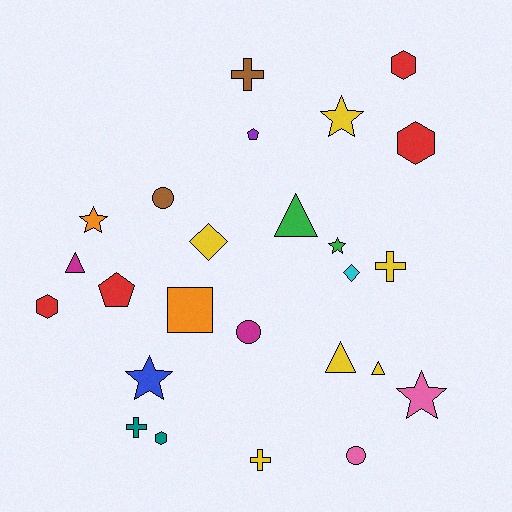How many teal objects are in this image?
There are 2 teal objects.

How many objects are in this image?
There are 25 objects.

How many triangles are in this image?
There are 4 triangles.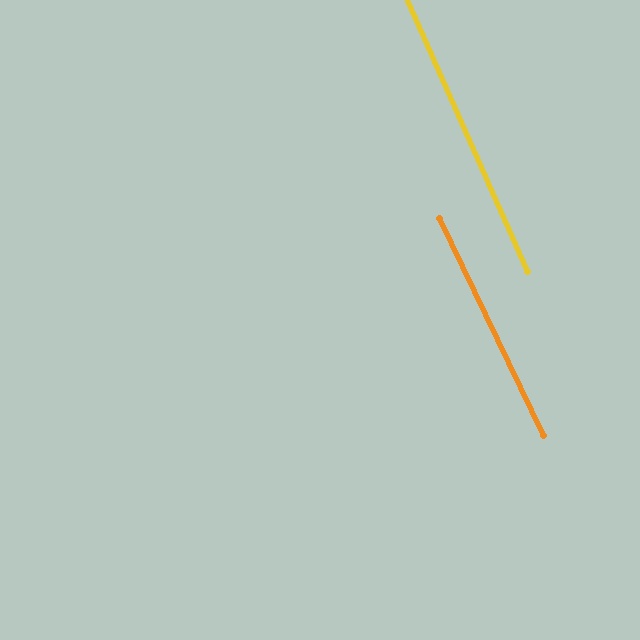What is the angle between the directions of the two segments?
Approximately 2 degrees.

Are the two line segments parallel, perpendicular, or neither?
Parallel — their directions differ by only 1.7°.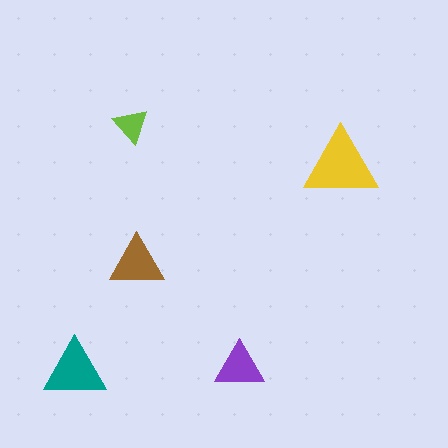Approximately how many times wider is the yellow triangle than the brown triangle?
About 1.5 times wider.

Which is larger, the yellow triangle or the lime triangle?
The yellow one.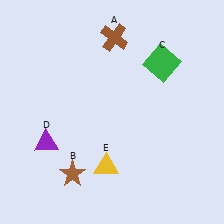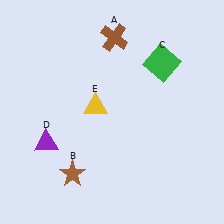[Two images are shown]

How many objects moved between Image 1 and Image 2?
1 object moved between the two images.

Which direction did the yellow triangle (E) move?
The yellow triangle (E) moved up.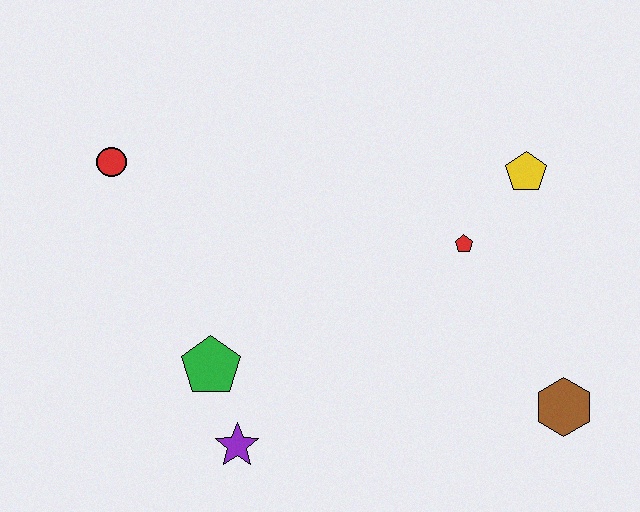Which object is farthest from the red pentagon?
The red circle is farthest from the red pentagon.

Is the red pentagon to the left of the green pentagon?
No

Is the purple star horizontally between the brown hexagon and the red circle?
Yes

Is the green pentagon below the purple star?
No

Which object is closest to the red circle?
The green pentagon is closest to the red circle.